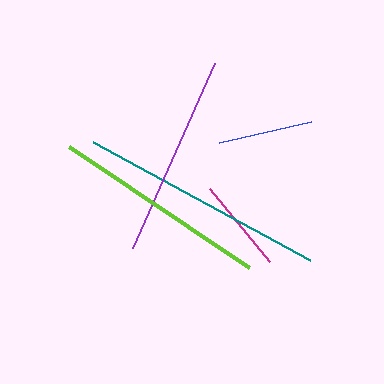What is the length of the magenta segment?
The magenta segment is approximately 94 pixels long.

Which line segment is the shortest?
The blue line is the shortest at approximately 94 pixels.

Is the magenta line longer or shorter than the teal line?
The teal line is longer than the magenta line.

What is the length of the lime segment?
The lime segment is approximately 217 pixels long.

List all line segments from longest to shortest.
From longest to shortest: teal, lime, purple, magenta, blue.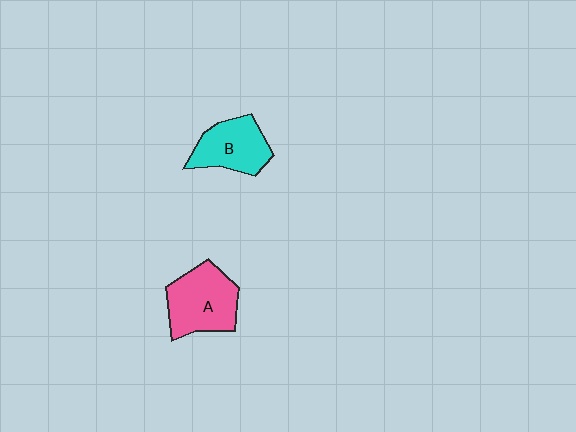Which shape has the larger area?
Shape A (pink).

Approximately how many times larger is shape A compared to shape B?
Approximately 1.2 times.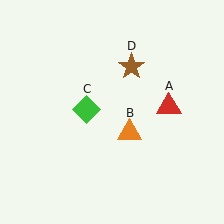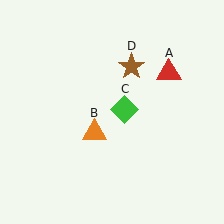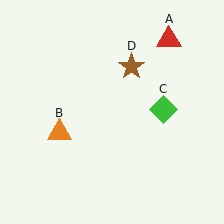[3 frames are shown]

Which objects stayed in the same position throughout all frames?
Brown star (object D) remained stationary.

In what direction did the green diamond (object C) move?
The green diamond (object C) moved right.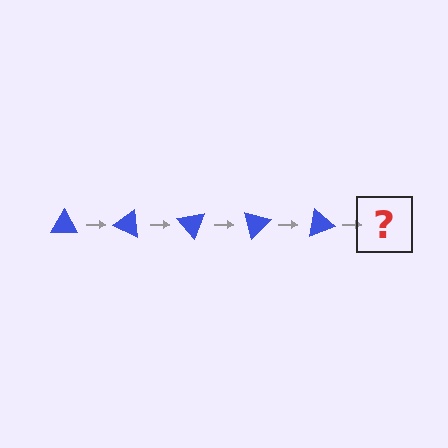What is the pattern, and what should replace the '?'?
The pattern is that the triangle rotates 25 degrees each step. The '?' should be a blue triangle rotated 125 degrees.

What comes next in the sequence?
The next element should be a blue triangle rotated 125 degrees.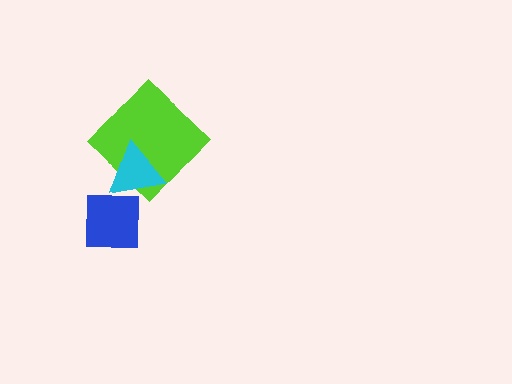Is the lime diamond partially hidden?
Yes, it is partially covered by another shape.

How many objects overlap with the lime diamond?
1 object overlaps with the lime diamond.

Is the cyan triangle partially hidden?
No, no other shape covers it.